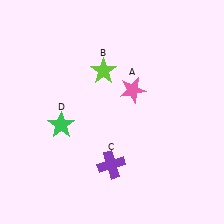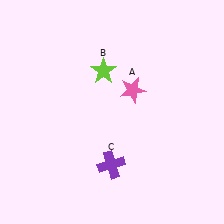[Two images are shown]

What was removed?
The green star (D) was removed in Image 2.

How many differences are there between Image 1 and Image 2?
There is 1 difference between the two images.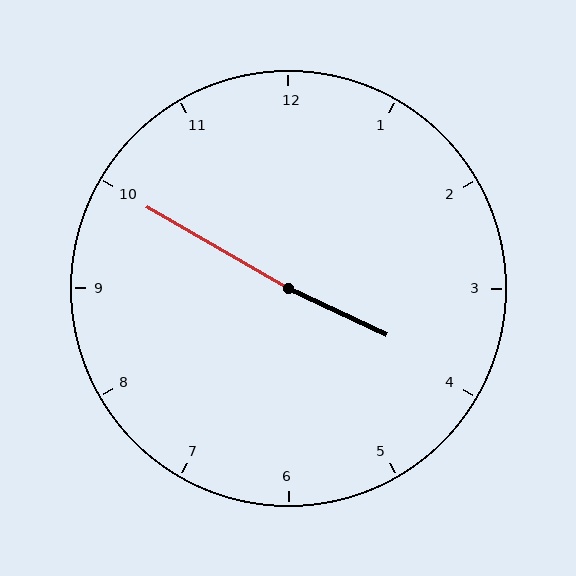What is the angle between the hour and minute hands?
Approximately 175 degrees.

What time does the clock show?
3:50.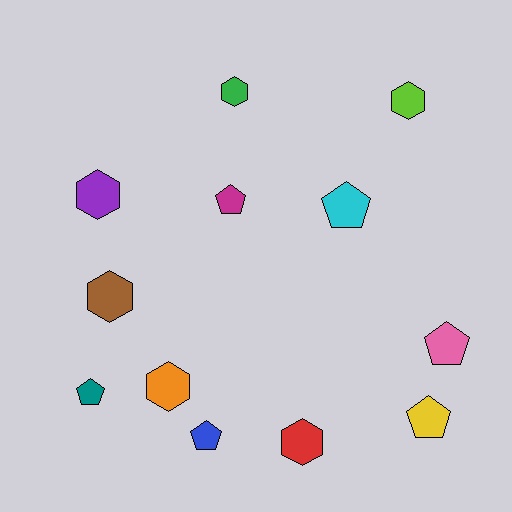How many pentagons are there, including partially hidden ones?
There are 6 pentagons.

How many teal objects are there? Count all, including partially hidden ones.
There is 1 teal object.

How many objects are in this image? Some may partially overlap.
There are 12 objects.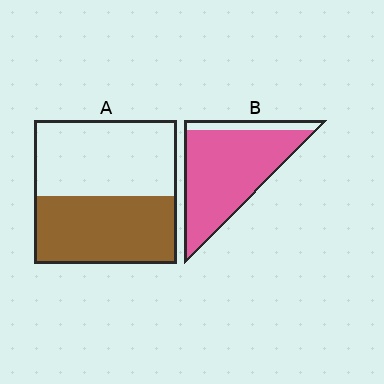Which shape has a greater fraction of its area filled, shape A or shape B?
Shape B.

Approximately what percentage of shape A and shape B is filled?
A is approximately 45% and B is approximately 85%.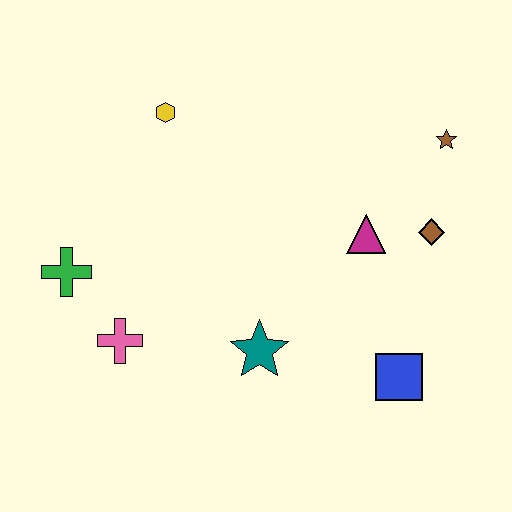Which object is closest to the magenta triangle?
The brown diamond is closest to the magenta triangle.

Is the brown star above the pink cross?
Yes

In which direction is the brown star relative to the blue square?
The brown star is above the blue square.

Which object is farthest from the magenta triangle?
The green cross is farthest from the magenta triangle.